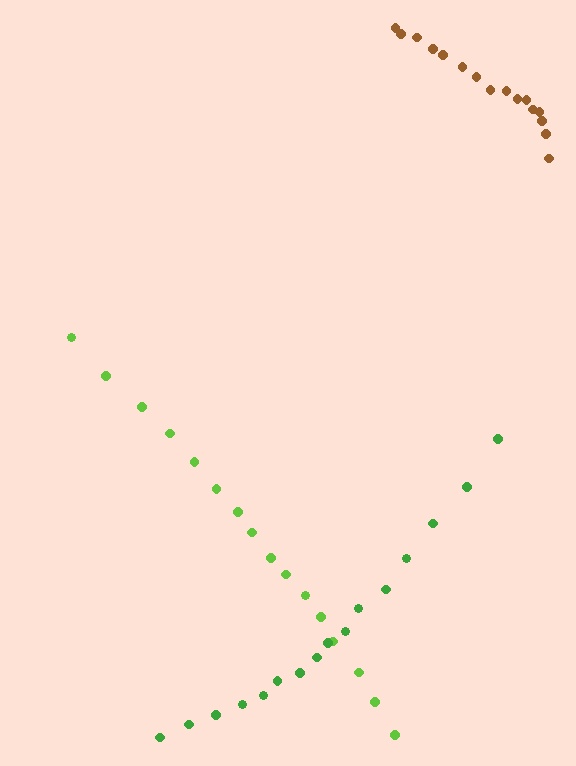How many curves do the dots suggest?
There are 3 distinct paths.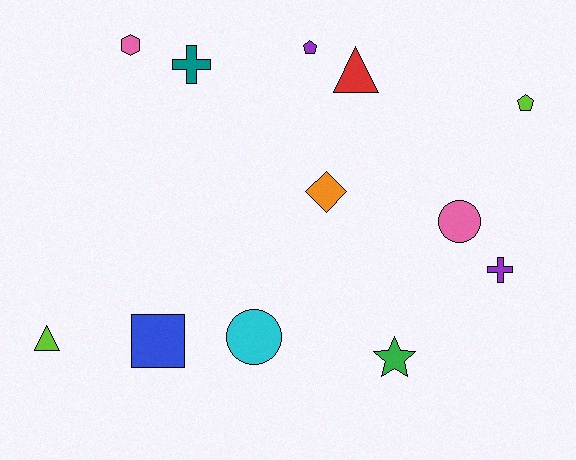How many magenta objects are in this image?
There are no magenta objects.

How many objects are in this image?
There are 12 objects.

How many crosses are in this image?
There are 2 crosses.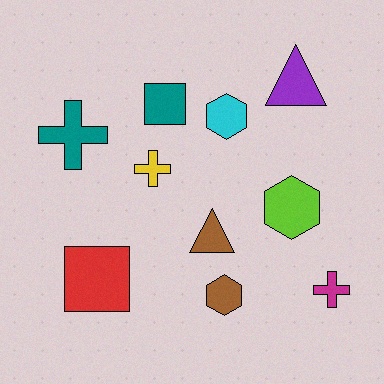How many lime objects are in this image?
There is 1 lime object.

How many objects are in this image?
There are 10 objects.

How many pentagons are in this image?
There are no pentagons.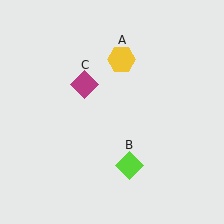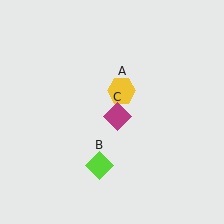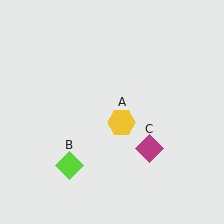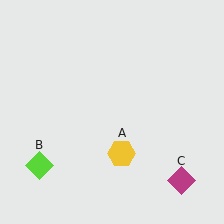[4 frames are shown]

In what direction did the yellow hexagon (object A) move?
The yellow hexagon (object A) moved down.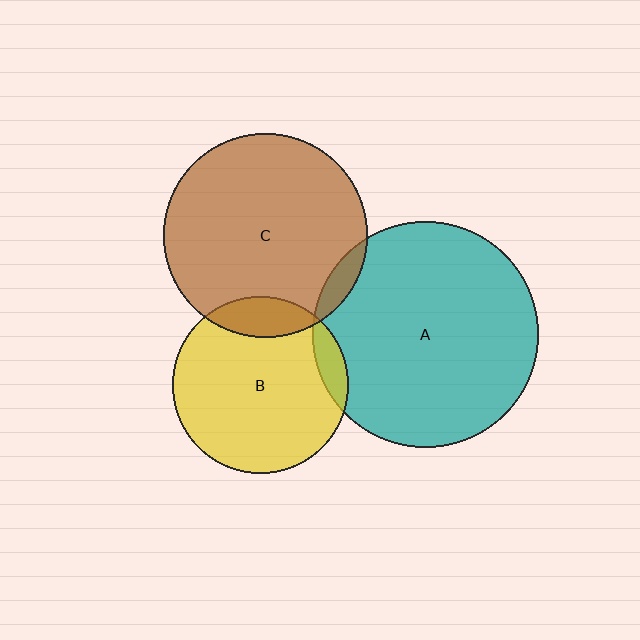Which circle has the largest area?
Circle A (teal).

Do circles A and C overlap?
Yes.